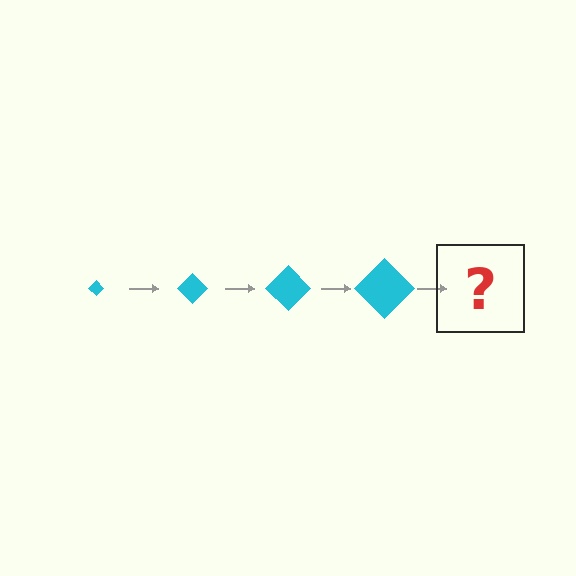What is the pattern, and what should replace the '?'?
The pattern is that the diamond gets progressively larger each step. The '?' should be a cyan diamond, larger than the previous one.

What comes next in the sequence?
The next element should be a cyan diamond, larger than the previous one.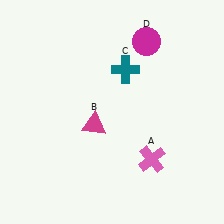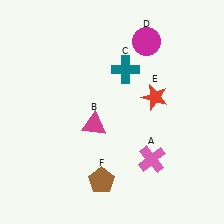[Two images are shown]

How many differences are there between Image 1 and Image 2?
There are 2 differences between the two images.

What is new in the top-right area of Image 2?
A red star (E) was added in the top-right area of Image 2.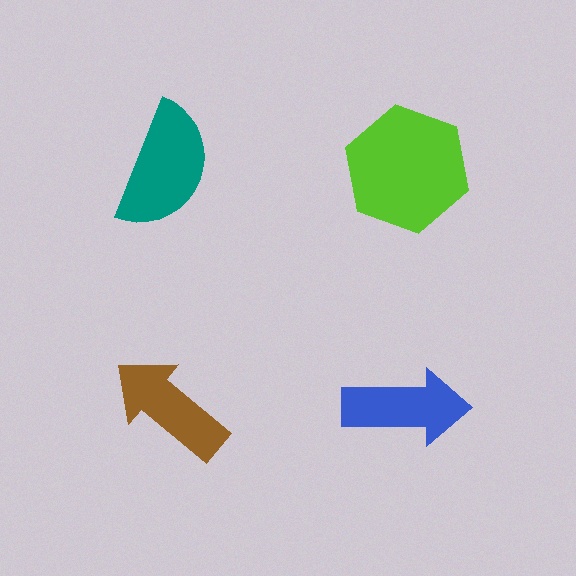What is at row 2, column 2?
A blue arrow.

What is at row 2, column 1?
A brown arrow.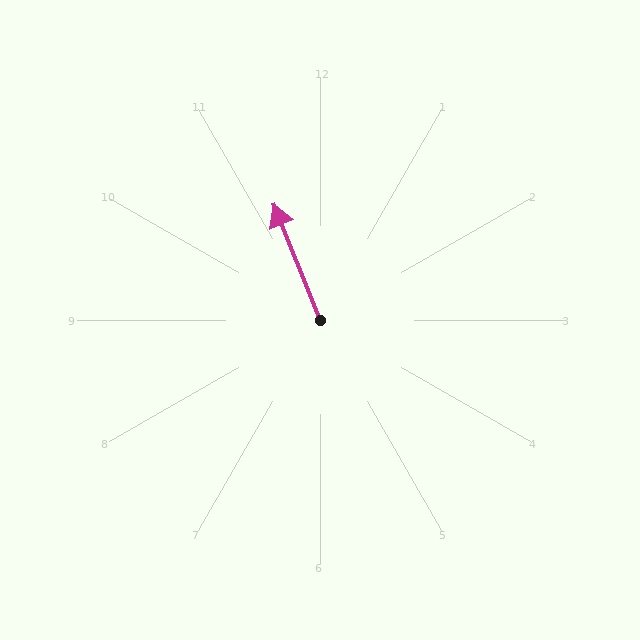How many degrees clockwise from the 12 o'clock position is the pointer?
Approximately 338 degrees.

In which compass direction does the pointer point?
North.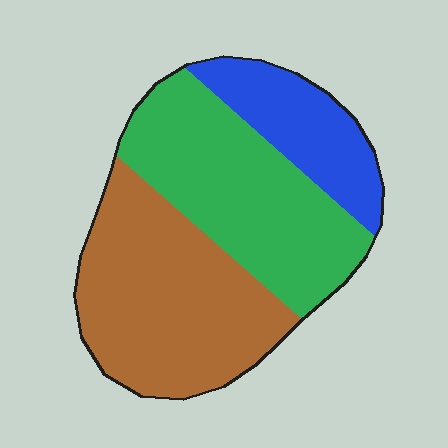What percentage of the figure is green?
Green takes up about two fifths (2/5) of the figure.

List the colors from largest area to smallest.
From largest to smallest: brown, green, blue.